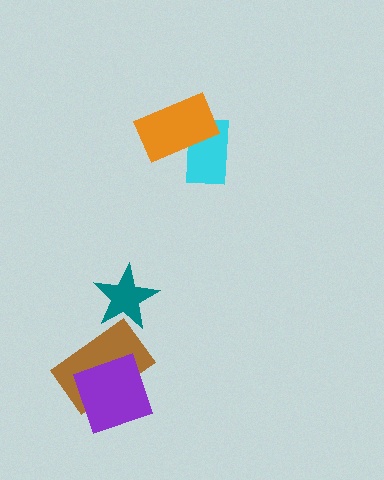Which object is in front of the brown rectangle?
The purple square is in front of the brown rectangle.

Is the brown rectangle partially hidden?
Yes, it is partially covered by another shape.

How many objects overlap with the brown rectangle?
1 object overlaps with the brown rectangle.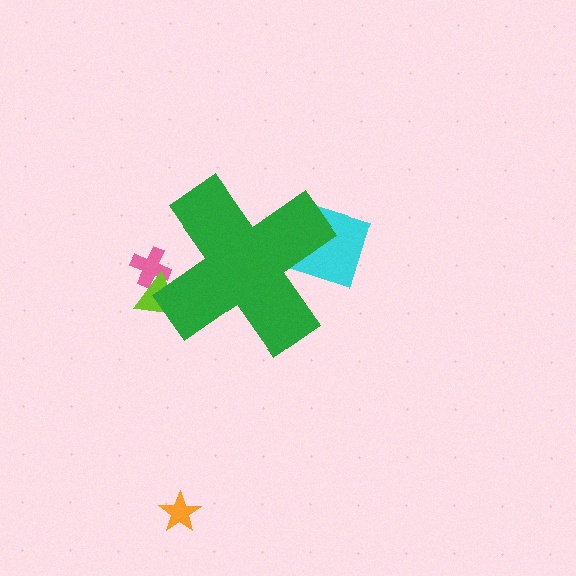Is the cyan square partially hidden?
Yes, the cyan square is partially hidden behind the green cross.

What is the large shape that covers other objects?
A green cross.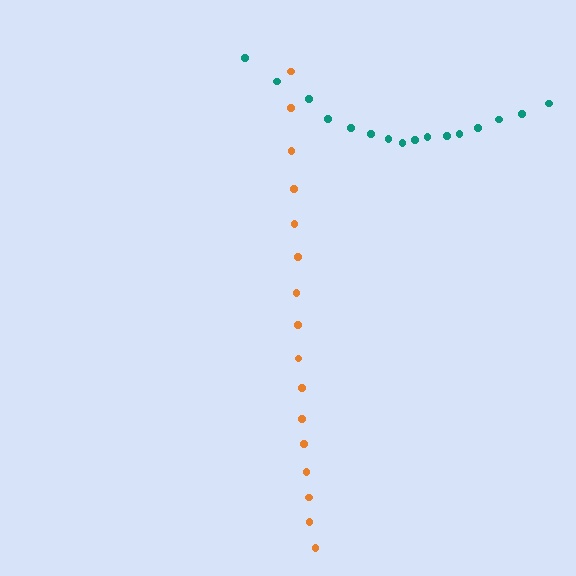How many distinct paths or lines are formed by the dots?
There are 2 distinct paths.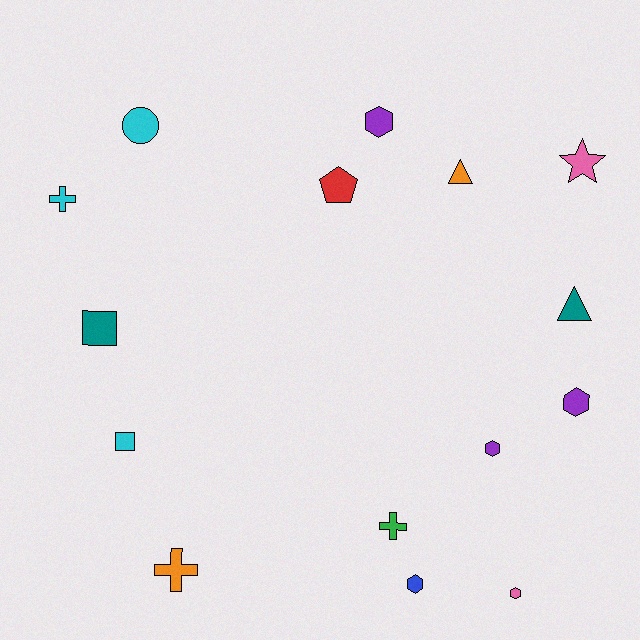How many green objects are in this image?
There is 1 green object.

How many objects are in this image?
There are 15 objects.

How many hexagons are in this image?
There are 5 hexagons.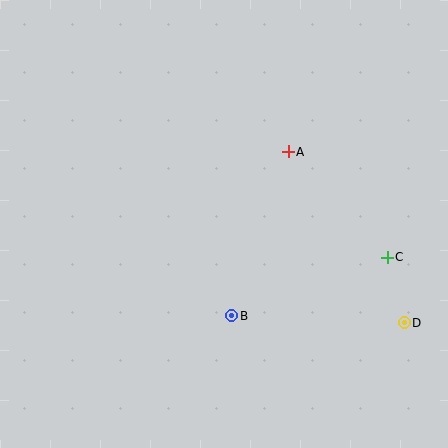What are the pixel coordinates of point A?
Point A is at (288, 152).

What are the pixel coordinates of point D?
Point D is at (404, 323).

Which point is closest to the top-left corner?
Point A is closest to the top-left corner.